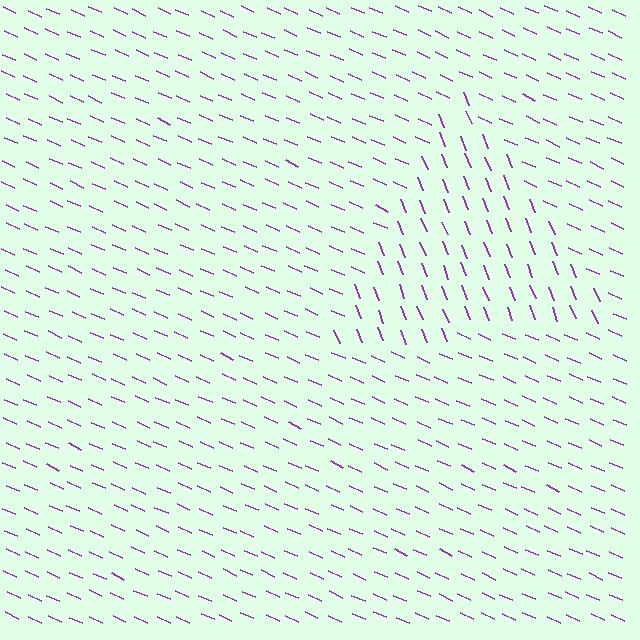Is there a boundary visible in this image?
Yes, there is a texture boundary formed by a change in line orientation.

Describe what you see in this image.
The image is filled with small purple line segments. A triangle region in the image has lines oriented differently from the surrounding lines, creating a visible texture boundary.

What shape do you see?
I see a triangle.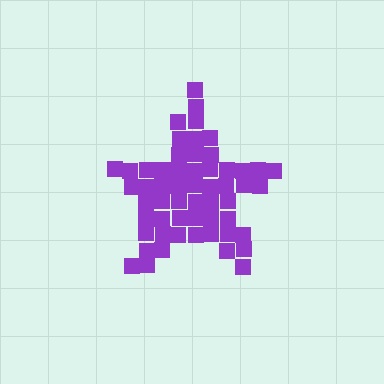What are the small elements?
The small elements are squares.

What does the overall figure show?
The overall figure shows a star.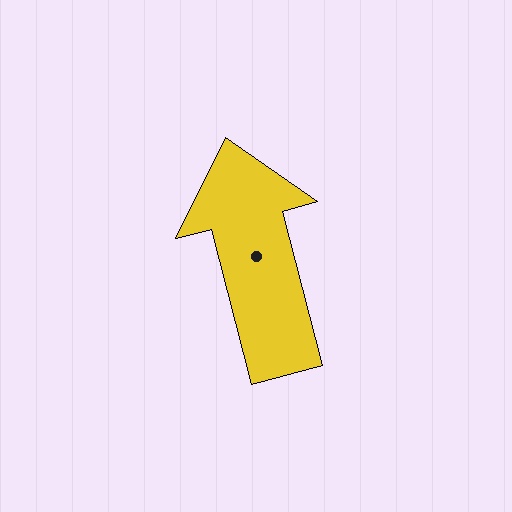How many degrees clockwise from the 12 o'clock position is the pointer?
Approximately 345 degrees.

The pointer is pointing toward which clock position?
Roughly 12 o'clock.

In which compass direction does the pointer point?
North.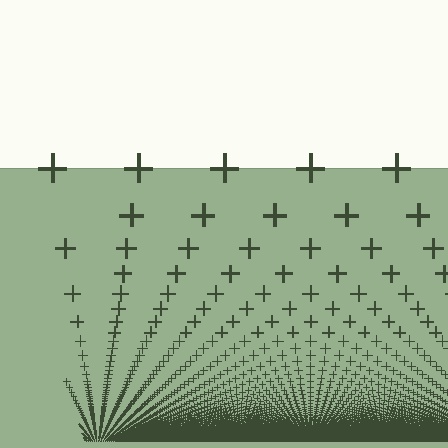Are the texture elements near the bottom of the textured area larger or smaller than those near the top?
Smaller. The gradient is inverted — elements near the bottom are smaller and denser.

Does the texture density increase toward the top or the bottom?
Density increases toward the bottom.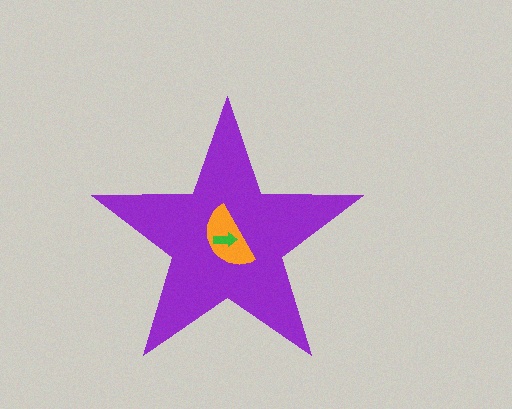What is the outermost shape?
The purple star.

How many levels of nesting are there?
3.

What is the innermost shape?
The green arrow.